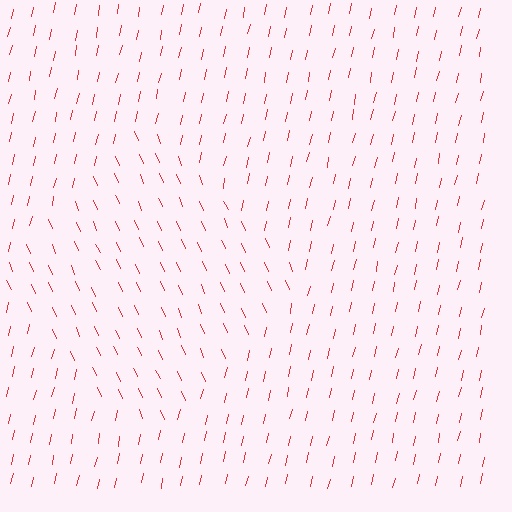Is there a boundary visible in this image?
Yes, there is a texture boundary formed by a change in line orientation.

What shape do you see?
I see a diamond.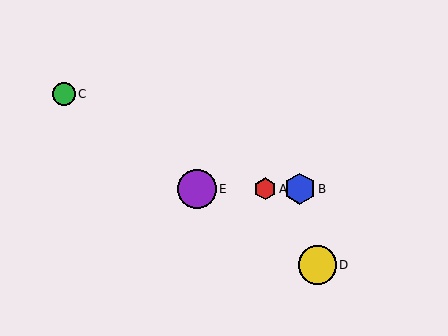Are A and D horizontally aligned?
No, A is at y≈189 and D is at y≈265.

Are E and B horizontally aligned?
Yes, both are at y≈189.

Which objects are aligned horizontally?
Objects A, B, E are aligned horizontally.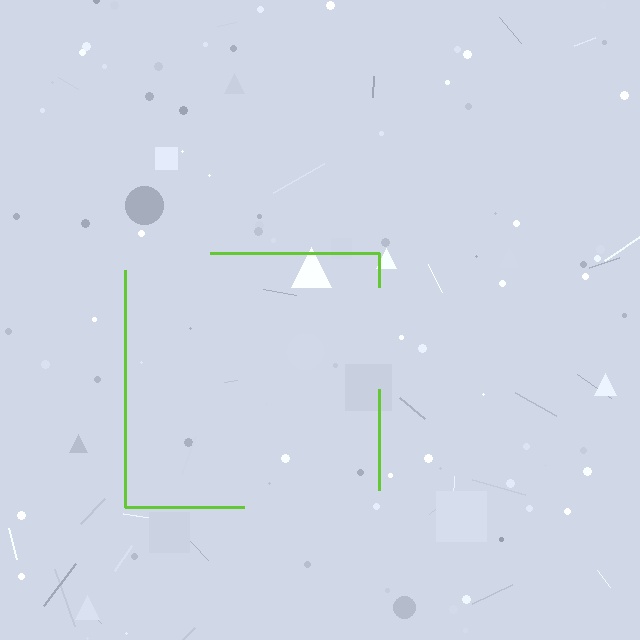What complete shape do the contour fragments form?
The contour fragments form a square.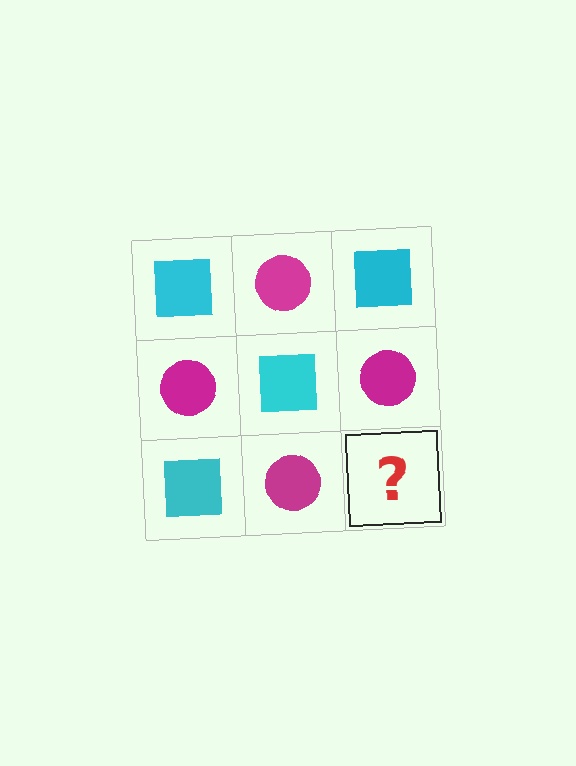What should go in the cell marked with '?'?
The missing cell should contain a cyan square.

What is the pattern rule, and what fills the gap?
The rule is that it alternates cyan square and magenta circle in a checkerboard pattern. The gap should be filled with a cyan square.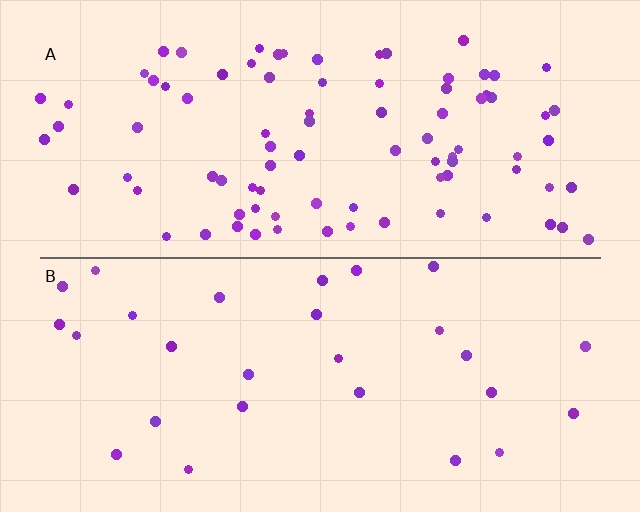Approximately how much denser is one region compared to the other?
Approximately 3.1× — region A over region B.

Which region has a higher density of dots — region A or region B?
A (the top).